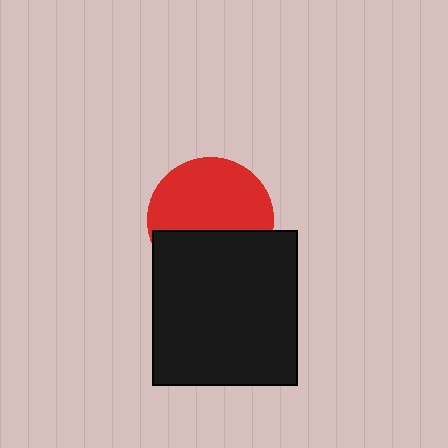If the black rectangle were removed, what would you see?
You would see the complete red circle.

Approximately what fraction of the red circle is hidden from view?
Roughly 40% of the red circle is hidden behind the black rectangle.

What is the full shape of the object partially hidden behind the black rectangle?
The partially hidden object is a red circle.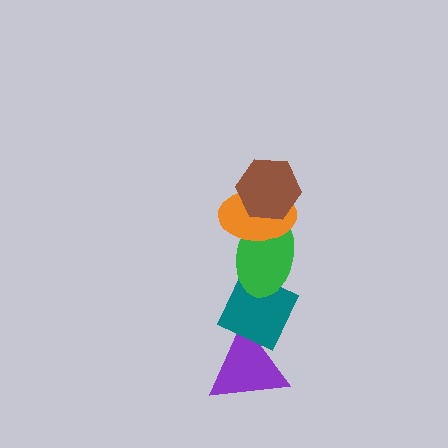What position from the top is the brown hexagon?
The brown hexagon is 1st from the top.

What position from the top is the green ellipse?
The green ellipse is 3rd from the top.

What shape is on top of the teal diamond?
The green ellipse is on top of the teal diamond.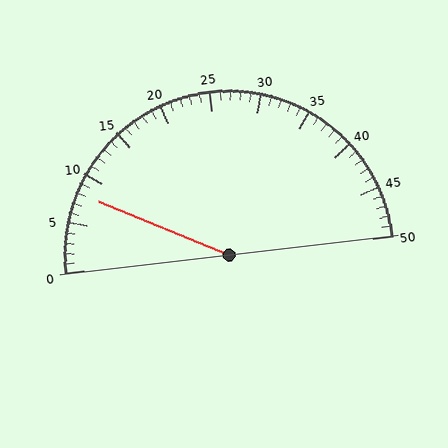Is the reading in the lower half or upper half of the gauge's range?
The reading is in the lower half of the range (0 to 50).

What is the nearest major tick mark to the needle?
The nearest major tick mark is 10.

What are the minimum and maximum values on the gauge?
The gauge ranges from 0 to 50.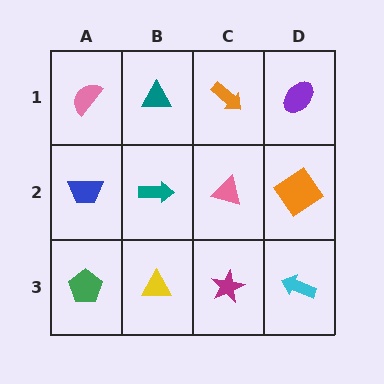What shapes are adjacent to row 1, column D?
An orange diamond (row 2, column D), an orange arrow (row 1, column C).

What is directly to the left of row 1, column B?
A pink semicircle.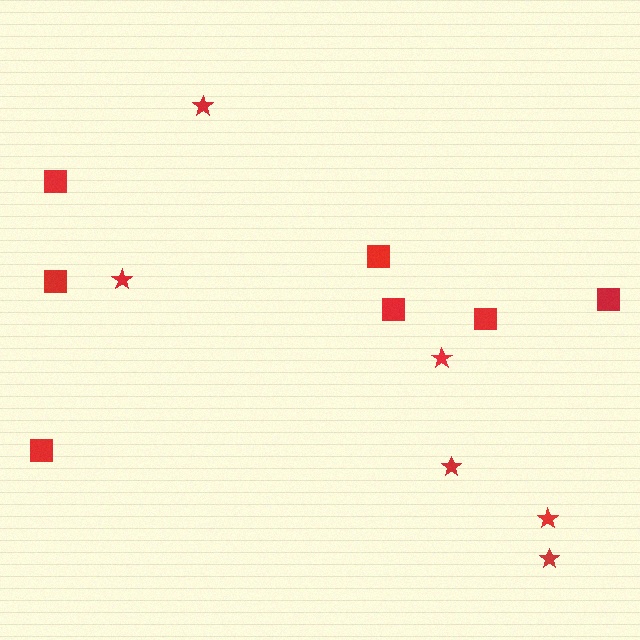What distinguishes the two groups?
There are 2 groups: one group of stars (6) and one group of squares (7).